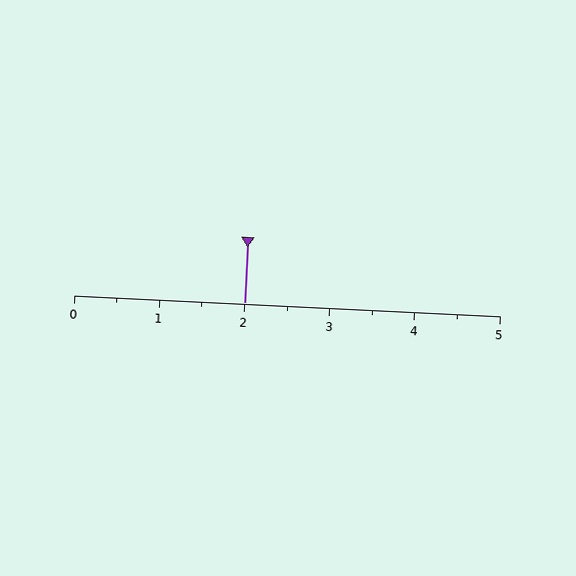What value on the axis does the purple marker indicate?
The marker indicates approximately 2.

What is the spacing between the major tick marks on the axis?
The major ticks are spaced 1 apart.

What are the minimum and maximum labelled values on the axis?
The axis runs from 0 to 5.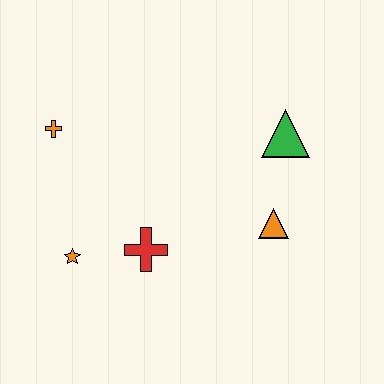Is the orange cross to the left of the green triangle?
Yes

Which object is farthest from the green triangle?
The orange star is farthest from the green triangle.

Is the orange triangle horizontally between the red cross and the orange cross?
No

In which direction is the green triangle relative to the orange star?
The green triangle is to the right of the orange star.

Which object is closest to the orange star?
The red cross is closest to the orange star.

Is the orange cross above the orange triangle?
Yes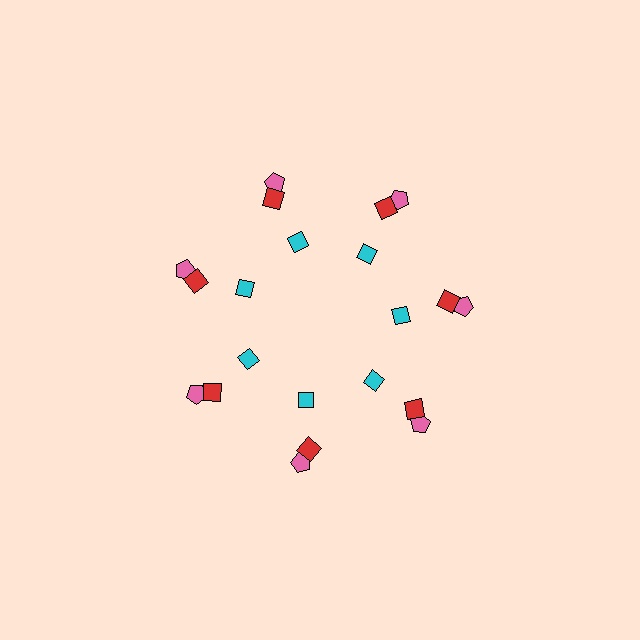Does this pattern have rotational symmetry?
Yes, this pattern has 7-fold rotational symmetry. It looks the same after rotating 51 degrees around the center.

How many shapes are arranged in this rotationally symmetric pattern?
There are 21 shapes, arranged in 7 groups of 3.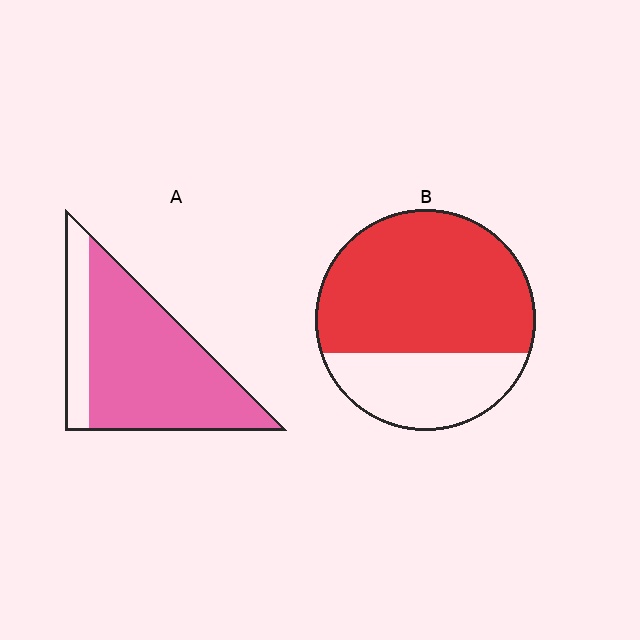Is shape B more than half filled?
Yes.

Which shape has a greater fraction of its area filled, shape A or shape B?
Shape A.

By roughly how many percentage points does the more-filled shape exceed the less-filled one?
By roughly 10 percentage points (A over B).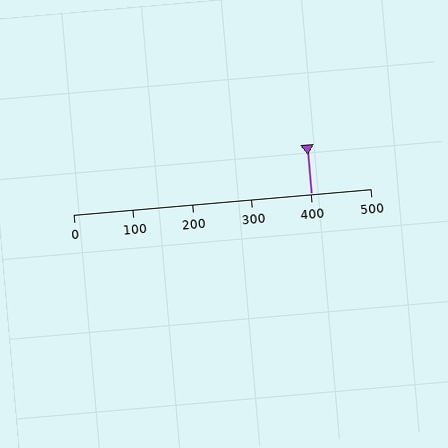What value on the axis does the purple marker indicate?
The marker indicates approximately 400.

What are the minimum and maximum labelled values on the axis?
The axis runs from 0 to 500.